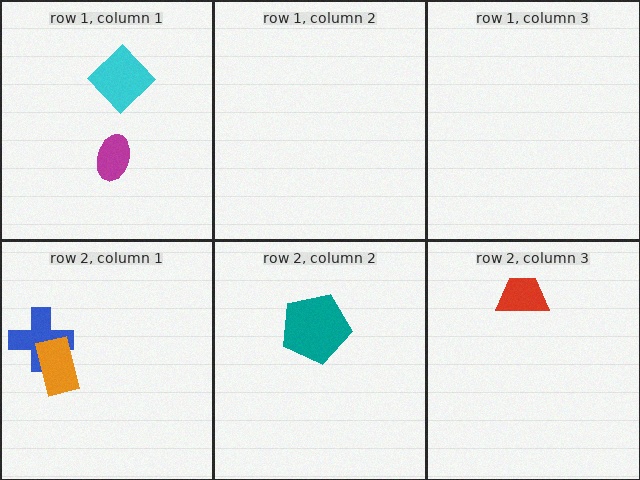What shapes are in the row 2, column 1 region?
The blue cross, the orange rectangle.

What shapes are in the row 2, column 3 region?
The red trapezoid.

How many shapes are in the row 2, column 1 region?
2.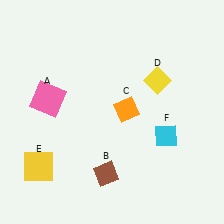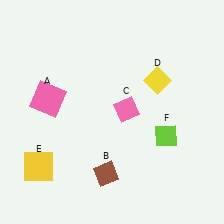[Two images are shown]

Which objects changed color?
C changed from orange to pink. F changed from cyan to lime.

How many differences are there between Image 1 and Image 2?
There are 2 differences between the two images.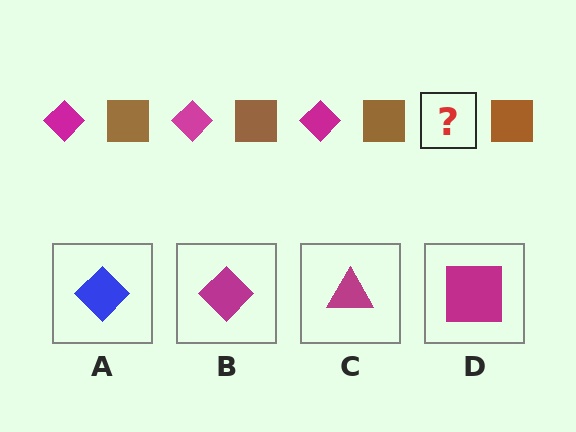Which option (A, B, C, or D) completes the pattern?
B.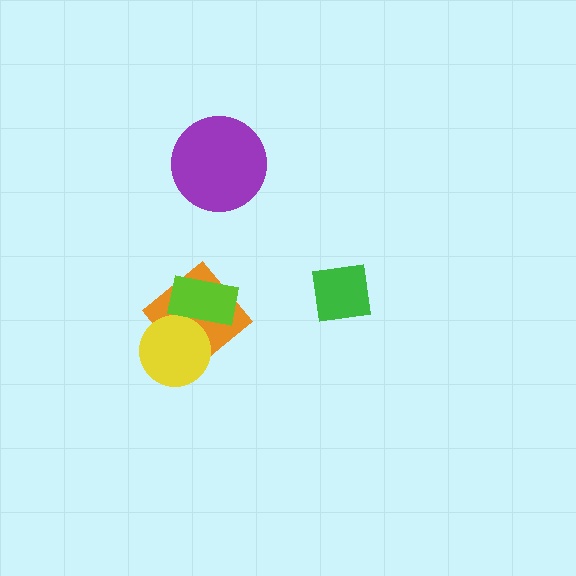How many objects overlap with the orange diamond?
2 objects overlap with the orange diamond.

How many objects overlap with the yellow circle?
2 objects overlap with the yellow circle.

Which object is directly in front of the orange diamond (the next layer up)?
The yellow circle is directly in front of the orange diamond.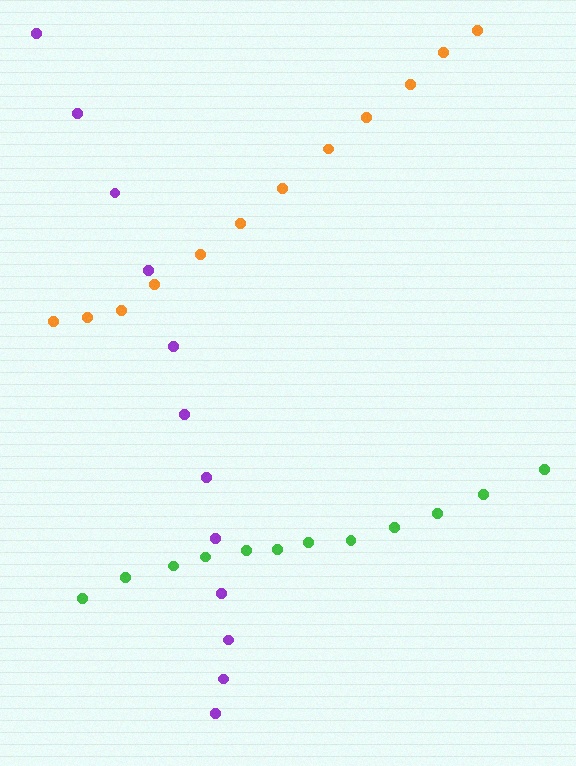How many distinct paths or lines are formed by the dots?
There are 3 distinct paths.